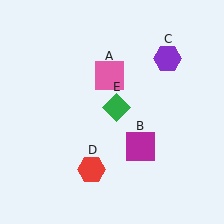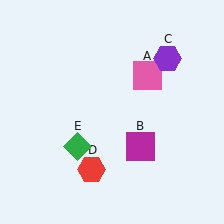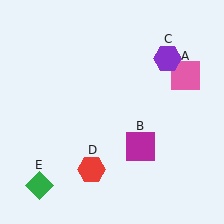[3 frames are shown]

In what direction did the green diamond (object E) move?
The green diamond (object E) moved down and to the left.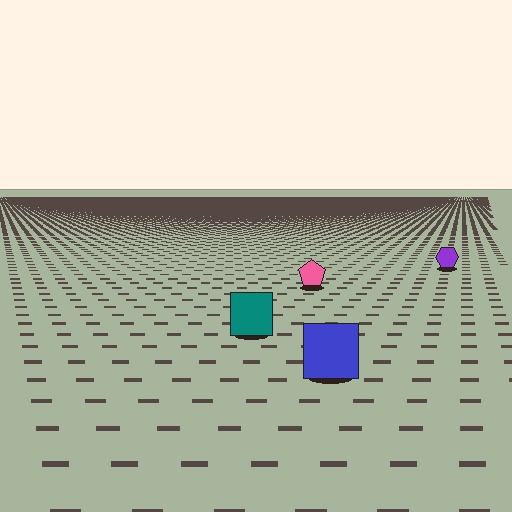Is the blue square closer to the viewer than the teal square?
Yes. The blue square is closer — you can tell from the texture gradient: the ground texture is coarser near it.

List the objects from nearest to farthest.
From nearest to farthest: the blue square, the teal square, the pink pentagon, the purple hexagon.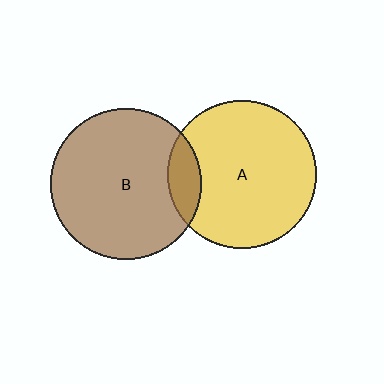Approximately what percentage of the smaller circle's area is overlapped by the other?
Approximately 10%.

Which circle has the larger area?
Circle B (brown).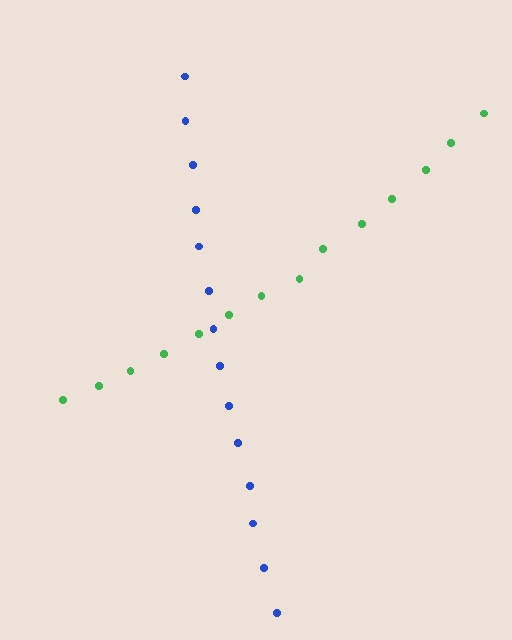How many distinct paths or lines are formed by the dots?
There are 2 distinct paths.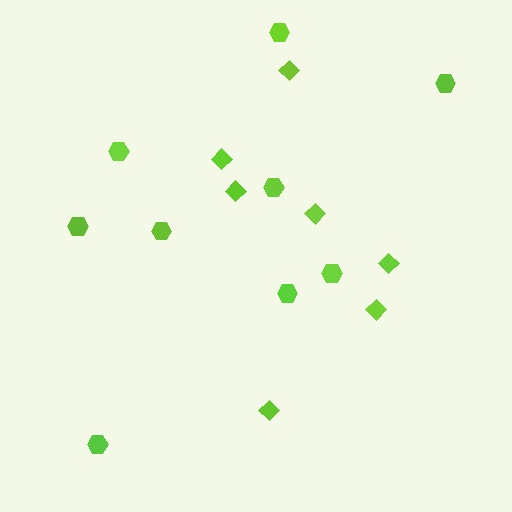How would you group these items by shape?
There are 2 groups: one group of diamonds (7) and one group of hexagons (9).